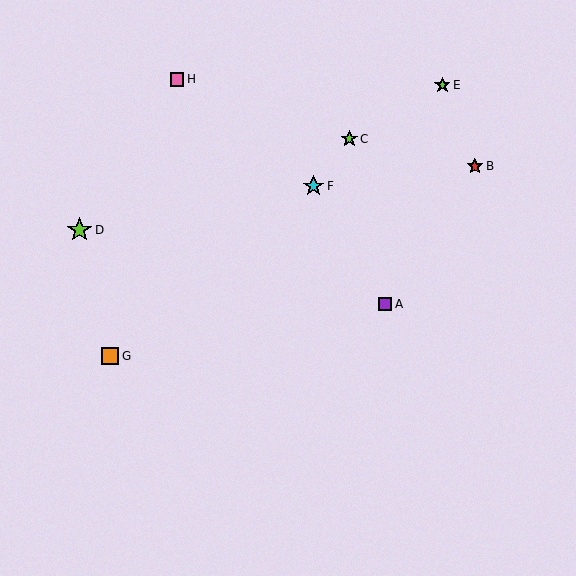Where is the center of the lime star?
The center of the lime star is at (79, 230).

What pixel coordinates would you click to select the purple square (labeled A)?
Click at (385, 304) to select the purple square A.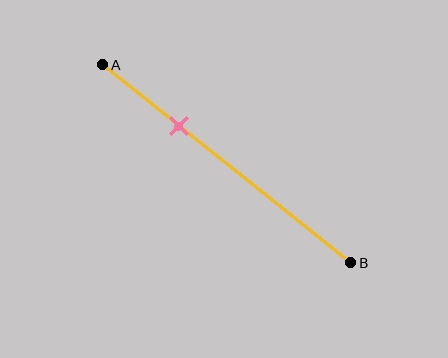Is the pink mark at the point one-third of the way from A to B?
Yes, the mark is approximately at the one-third point.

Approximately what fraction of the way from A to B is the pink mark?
The pink mark is approximately 30% of the way from A to B.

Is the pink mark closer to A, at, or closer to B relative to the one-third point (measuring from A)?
The pink mark is approximately at the one-third point of segment AB.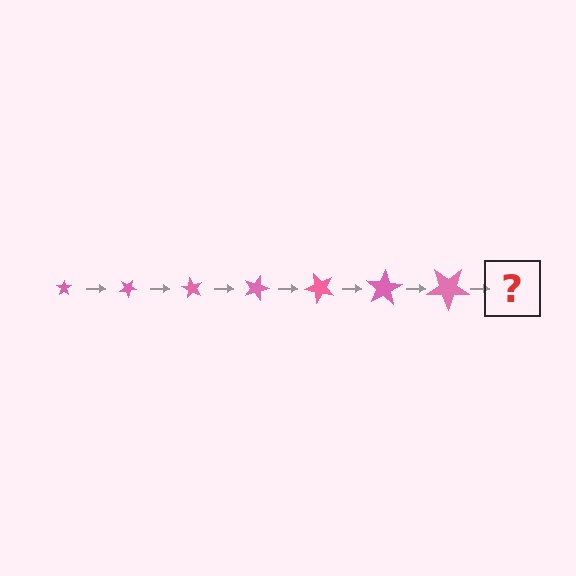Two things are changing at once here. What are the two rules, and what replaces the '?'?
The two rules are that the star grows larger each step and it rotates 30 degrees each step. The '?' should be a star, larger than the previous one and rotated 210 degrees from the start.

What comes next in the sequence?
The next element should be a star, larger than the previous one and rotated 210 degrees from the start.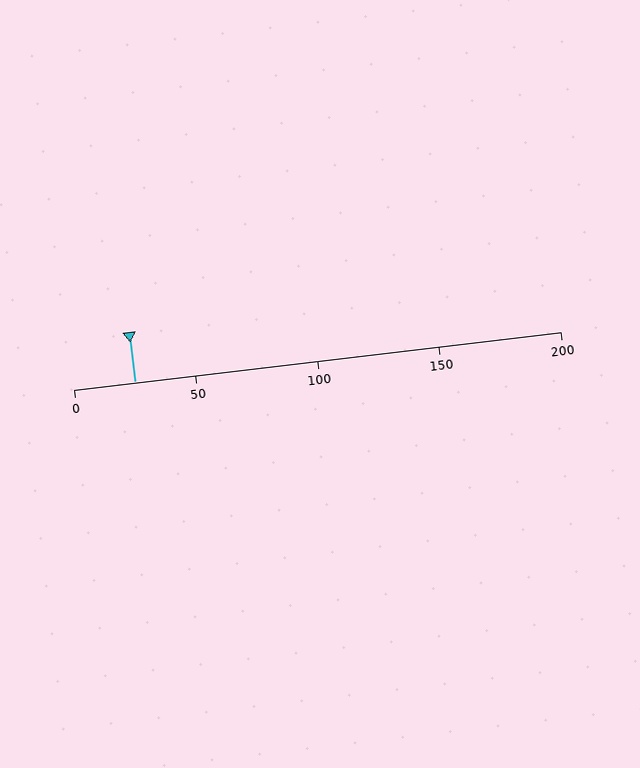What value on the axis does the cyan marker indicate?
The marker indicates approximately 25.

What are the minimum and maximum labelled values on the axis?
The axis runs from 0 to 200.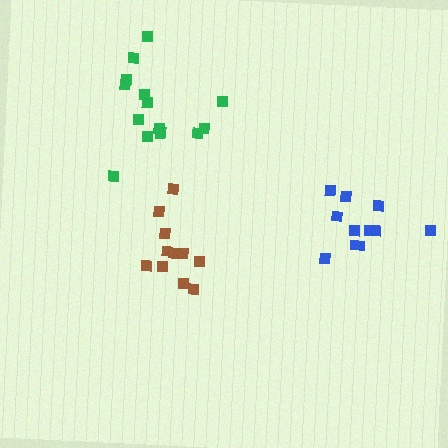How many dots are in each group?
Group 1: 11 dots, Group 2: 15 dots, Group 3: 11 dots (37 total).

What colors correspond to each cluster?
The clusters are colored: brown, green, blue.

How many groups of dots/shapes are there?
There are 3 groups.